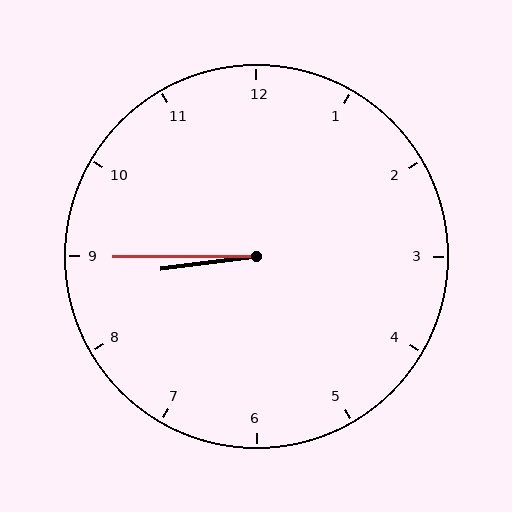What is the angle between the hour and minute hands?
Approximately 8 degrees.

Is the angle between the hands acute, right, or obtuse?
It is acute.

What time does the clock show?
8:45.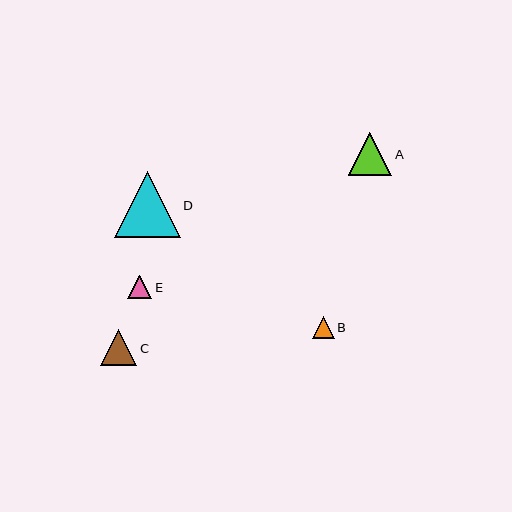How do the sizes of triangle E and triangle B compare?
Triangle E and triangle B are approximately the same size.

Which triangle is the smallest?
Triangle B is the smallest with a size of approximately 22 pixels.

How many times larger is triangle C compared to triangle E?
Triangle C is approximately 1.5 times the size of triangle E.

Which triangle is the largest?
Triangle D is the largest with a size of approximately 66 pixels.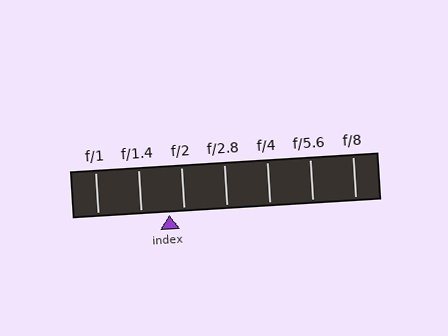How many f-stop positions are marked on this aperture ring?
There are 7 f-stop positions marked.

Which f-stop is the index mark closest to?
The index mark is closest to f/2.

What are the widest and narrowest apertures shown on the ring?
The widest aperture shown is f/1 and the narrowest is f/8.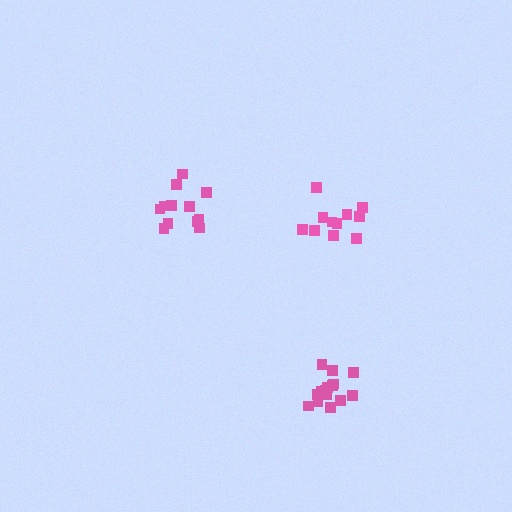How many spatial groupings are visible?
There are 3 spatial groupings.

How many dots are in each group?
Group 1: 15 dots, Group 2: 11 dots, Group 3: 12 dots (38 total).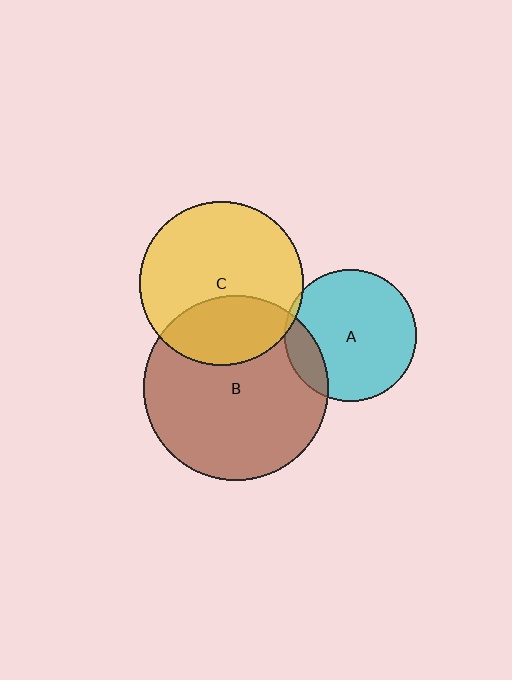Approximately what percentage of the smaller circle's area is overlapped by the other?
Approximately 30%.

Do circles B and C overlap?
Yes.